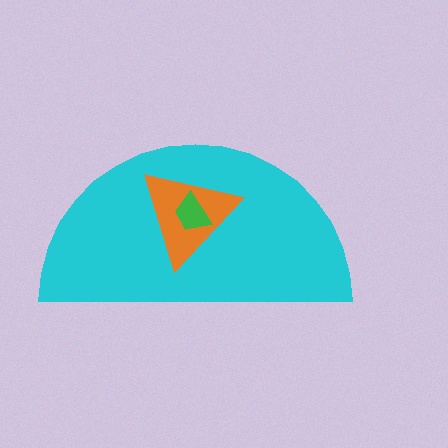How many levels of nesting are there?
3.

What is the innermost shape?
The green trapezoid.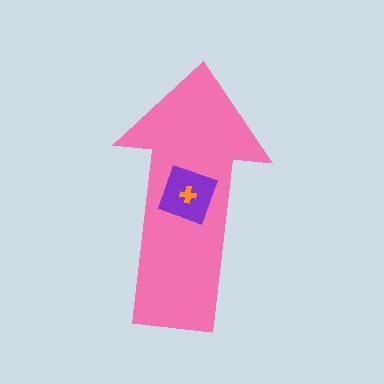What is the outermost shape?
The pink arrow.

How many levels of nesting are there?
3.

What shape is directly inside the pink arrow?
The purple diamond.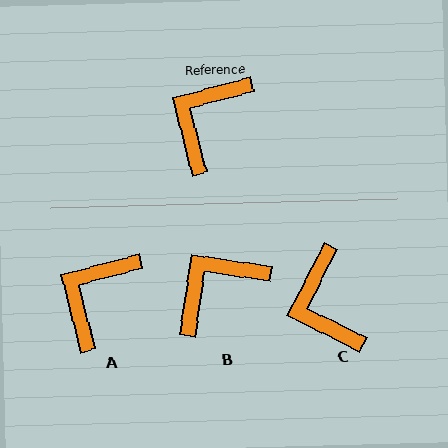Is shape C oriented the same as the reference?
No, it is off by about 49 degrees.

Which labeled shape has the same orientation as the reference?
A.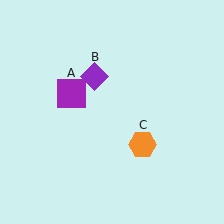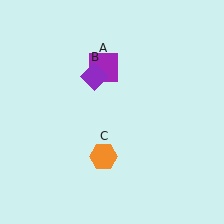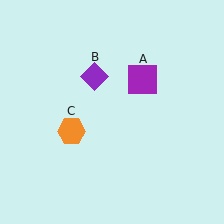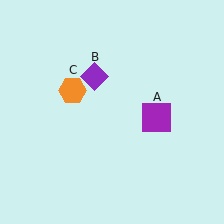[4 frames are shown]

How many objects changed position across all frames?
2 objects changed position: purple square (object A), orange hexagon (object C).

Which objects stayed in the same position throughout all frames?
Purple diamond (object B) remained stationary.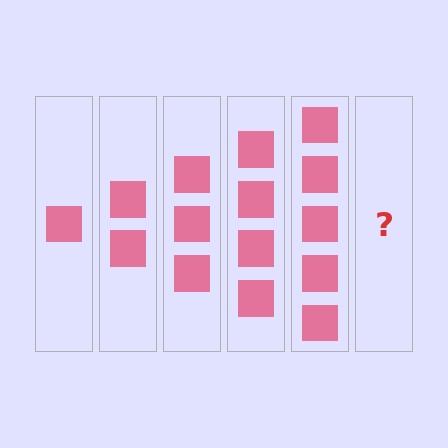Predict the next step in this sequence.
The next step is 6 squares.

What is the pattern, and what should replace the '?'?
The pattern is that each step adds one more square. The '?' should be 6 squares.